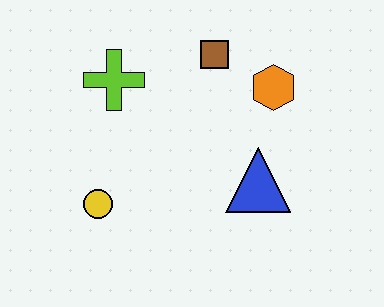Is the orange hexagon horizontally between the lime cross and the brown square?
No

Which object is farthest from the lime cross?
The blue triangle is farthest from the lime cross.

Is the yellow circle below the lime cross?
Yes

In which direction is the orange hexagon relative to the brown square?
The orange hexagon is to the right of the brown square.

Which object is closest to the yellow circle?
The lime cross is closest to the yellow circle.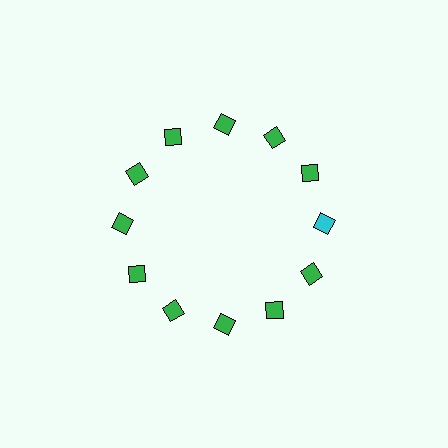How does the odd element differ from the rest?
It has a different color: cyan instead of green.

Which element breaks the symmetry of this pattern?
The cyan square at roughly the 3 o'clock position breaks the symmetry. All other shapes are green squares.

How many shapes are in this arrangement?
There are 12 shapes arranged in a ring pattern.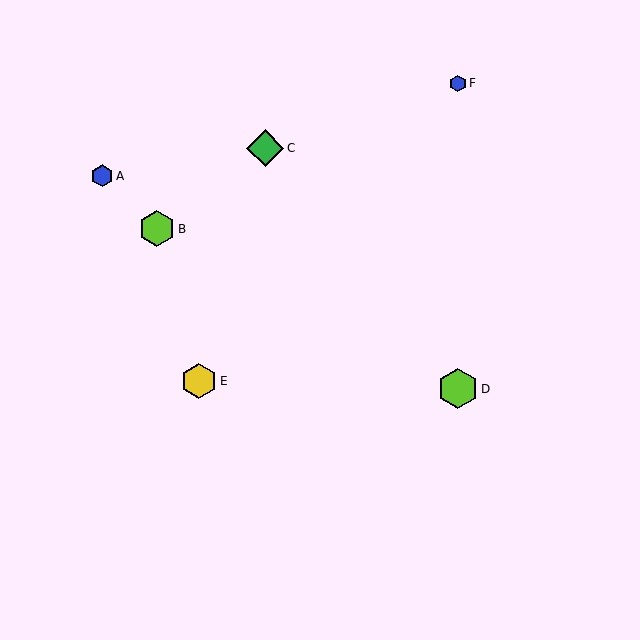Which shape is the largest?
The lime hexagon (labeled D) is the largest.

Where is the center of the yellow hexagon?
The center of the yellow hexagon is at (199, 381).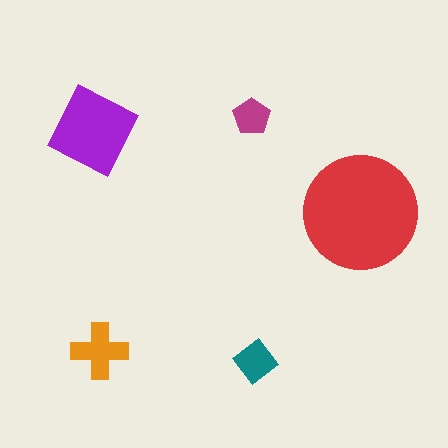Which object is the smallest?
The magenta pentagon.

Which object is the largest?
The red circle.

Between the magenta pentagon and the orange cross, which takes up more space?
The orange cross.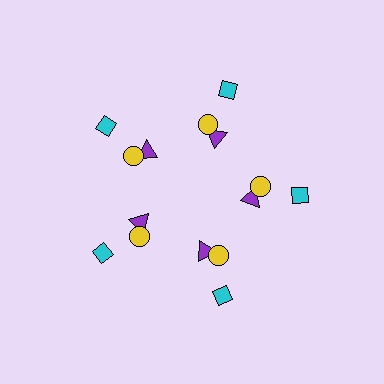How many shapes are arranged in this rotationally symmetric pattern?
There are 15 shapes, arranged in 5 groups of 3.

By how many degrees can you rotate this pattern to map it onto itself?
The pattern maps onto itself every 72 degrees of rotation.